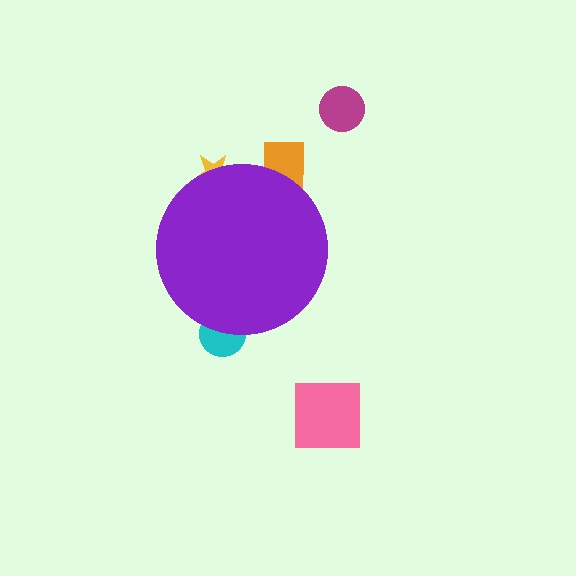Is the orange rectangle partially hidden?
Yes, the orange rectangle is partially hidden behind the purple circle.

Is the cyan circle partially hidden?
Yes, the cyan circle is partially hidden behind the purple circle.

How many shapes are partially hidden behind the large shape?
3 shapes are partially hidden.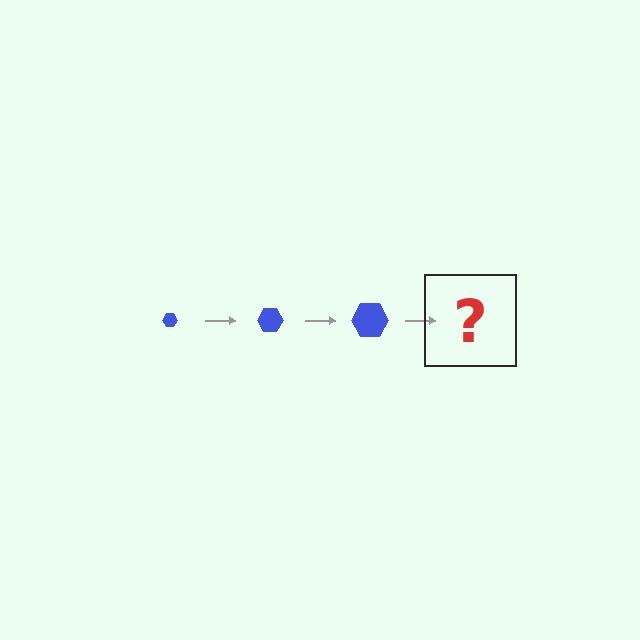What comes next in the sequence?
The next element should be a blue hexagon, larger than the previous one.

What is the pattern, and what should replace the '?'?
The pattern is that the hexagon gets progressively larger each step. The '?' should be a blue hexagon, larger than the previous one.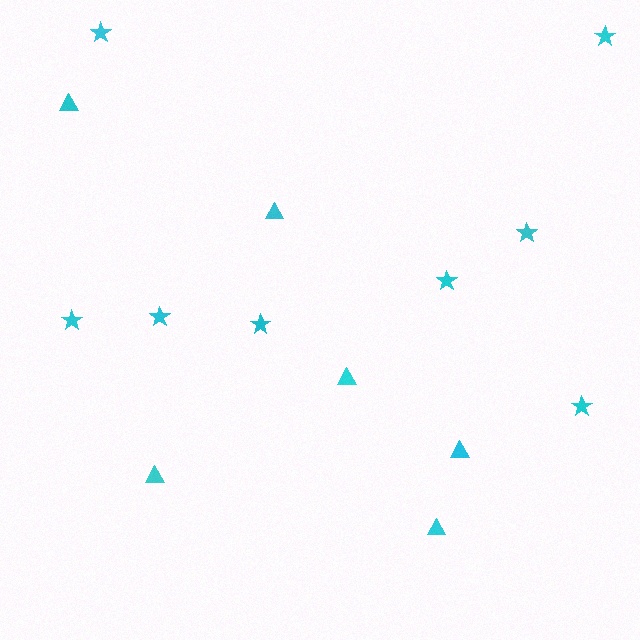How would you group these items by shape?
There are 2 groups: one group of stars (8) and one group of triangles (6).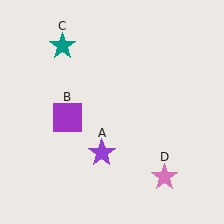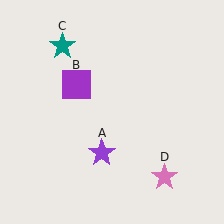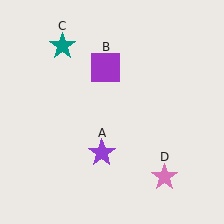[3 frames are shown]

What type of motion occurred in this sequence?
The purple square (object B) rotated clockwise around the center of the scene.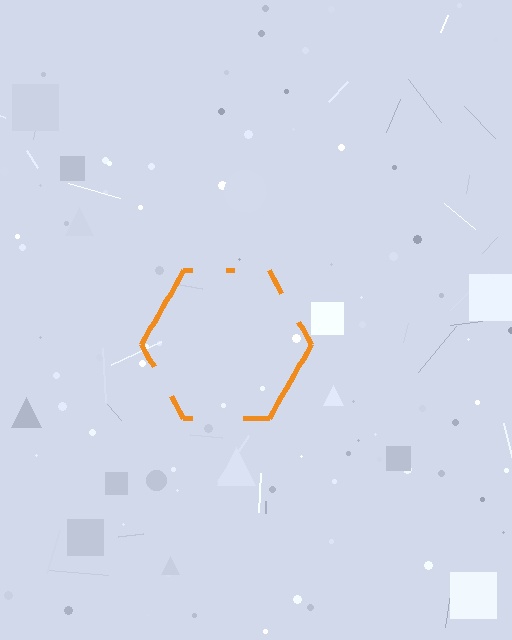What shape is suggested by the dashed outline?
The dashed outline suggests a hexagon.